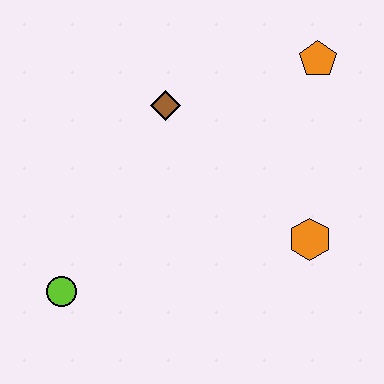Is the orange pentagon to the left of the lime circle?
No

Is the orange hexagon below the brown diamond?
Yes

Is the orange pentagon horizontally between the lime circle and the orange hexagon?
No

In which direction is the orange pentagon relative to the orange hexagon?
The orange pentagon is above the orange hexagon.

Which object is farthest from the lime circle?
The orange pentagon is farthest from the lime circle.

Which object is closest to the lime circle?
The brown diamond is closest to the lime circle.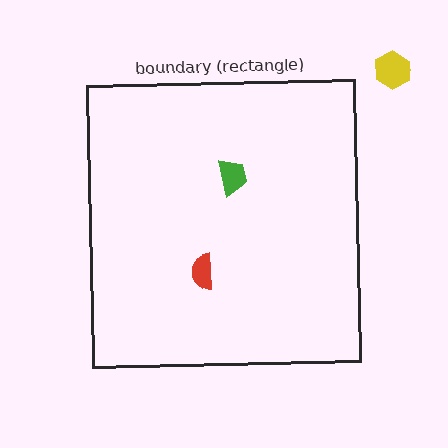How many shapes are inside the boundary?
2 inside, 1 outside.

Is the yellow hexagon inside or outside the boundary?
Outside.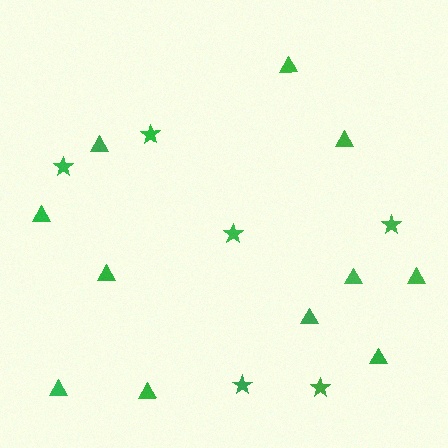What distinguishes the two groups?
There are 2 groups: one group of triangles (11) and one group of stars (6).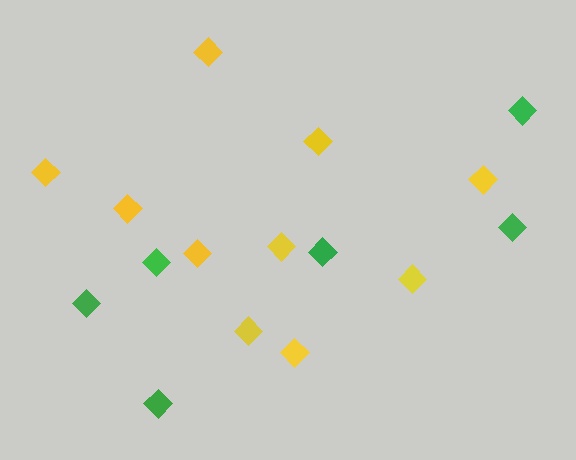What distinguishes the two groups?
There are 2 groups: one group of yellow diamonds (10) and one group of green diamonds (6).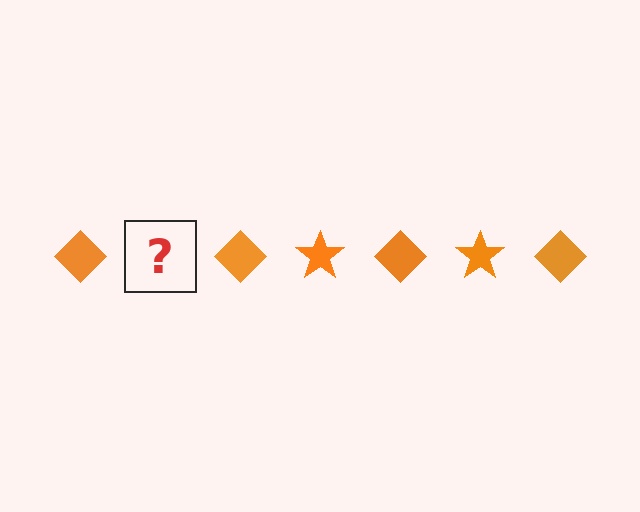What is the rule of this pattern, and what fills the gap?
The rule is that the pattern cycles through diamond, star shapes in orange. The gap should be filled with an orange star.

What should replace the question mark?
The question mark should be replaced with an orange star.